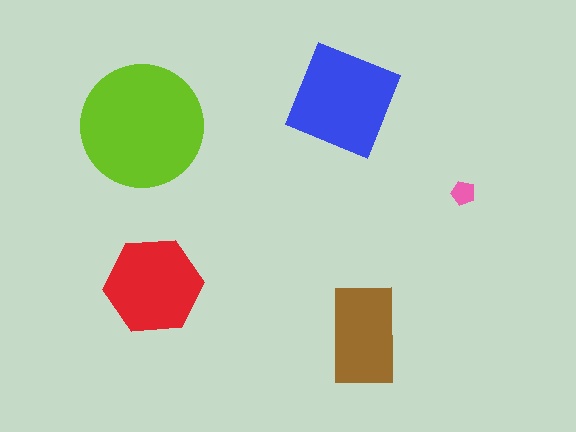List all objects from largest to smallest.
The lime circle, the blue diamond, the red hexagon, the brown rectangle, the pink pentagon.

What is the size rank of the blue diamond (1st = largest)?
2nd.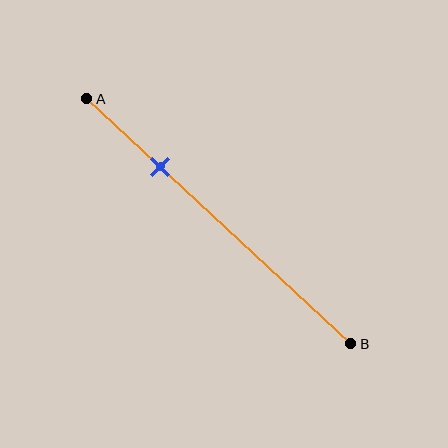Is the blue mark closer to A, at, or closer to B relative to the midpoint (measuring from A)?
The blue mark is closer to point A than the midpoint of segment AB.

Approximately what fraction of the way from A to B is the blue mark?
The blue mark is approximately 30% of the way from A to B.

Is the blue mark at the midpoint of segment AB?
No, the mark is at about 30% from A, not at the 50% midpoint.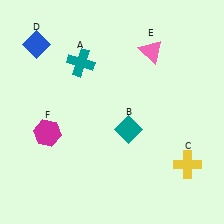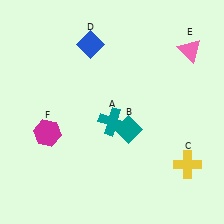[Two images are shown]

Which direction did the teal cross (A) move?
The teal cross (A) moved down.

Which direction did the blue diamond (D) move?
The blue diamond (D) moved right.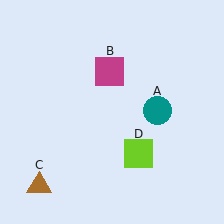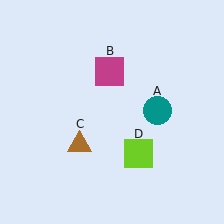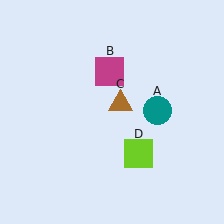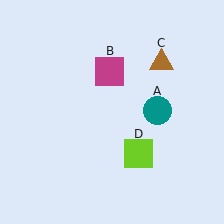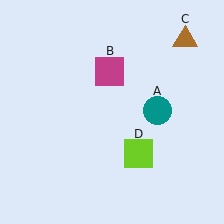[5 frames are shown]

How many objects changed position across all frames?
1 object changed position: brown triangle (object C).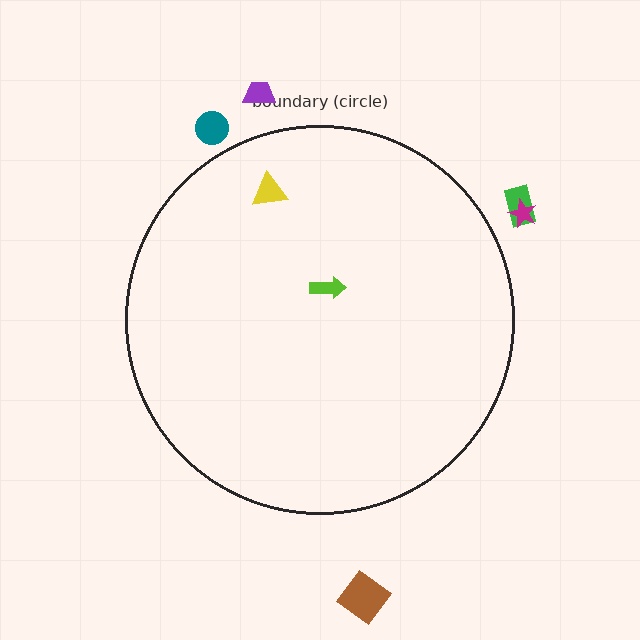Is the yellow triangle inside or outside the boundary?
Inside.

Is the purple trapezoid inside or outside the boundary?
Outside.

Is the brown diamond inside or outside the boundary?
Outside.